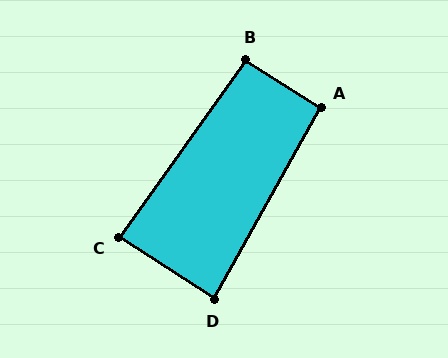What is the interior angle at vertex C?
Approximately 87 degrees (approximately right).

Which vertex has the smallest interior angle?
D, at approximately 86 degrees.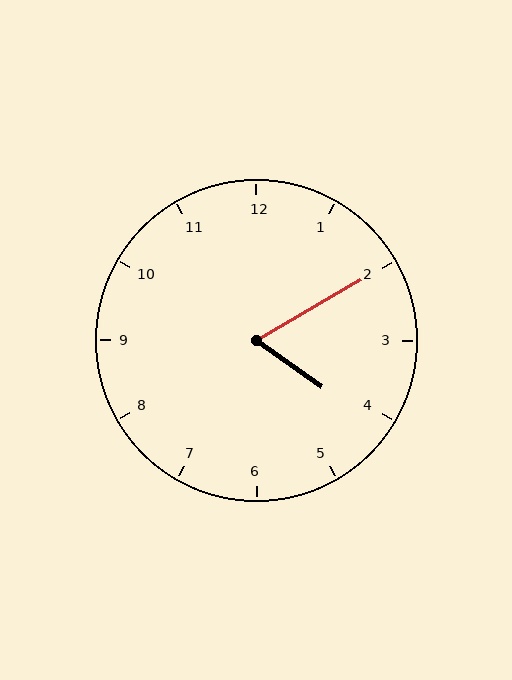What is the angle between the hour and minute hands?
Approximately 65 degrees.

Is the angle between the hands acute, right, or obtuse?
It is acute.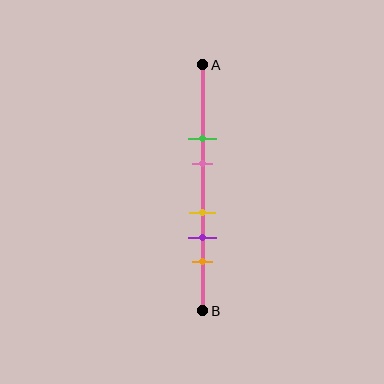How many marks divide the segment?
There are 5 marks dividing the segment.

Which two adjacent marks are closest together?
The yellow and purple marks are the closest adjacent pair.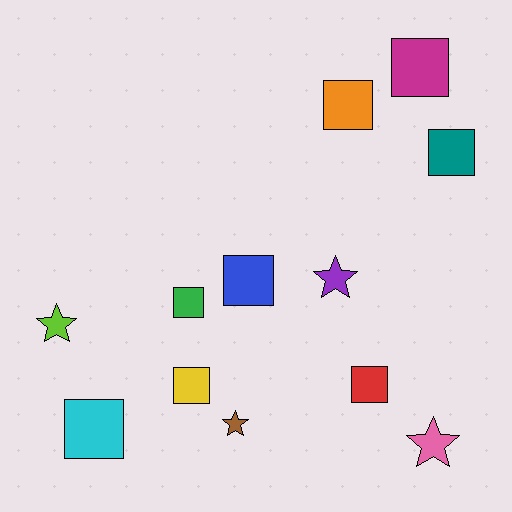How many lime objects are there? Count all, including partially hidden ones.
There is 1 lime object.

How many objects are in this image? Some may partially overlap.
There are 12 objects.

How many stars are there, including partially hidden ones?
There are 4 stars.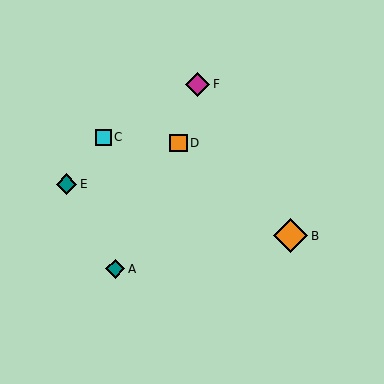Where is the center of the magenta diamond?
The center of the magenta diamond is at (198, 84).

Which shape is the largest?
The orange diamond (labeled B) is the largest.